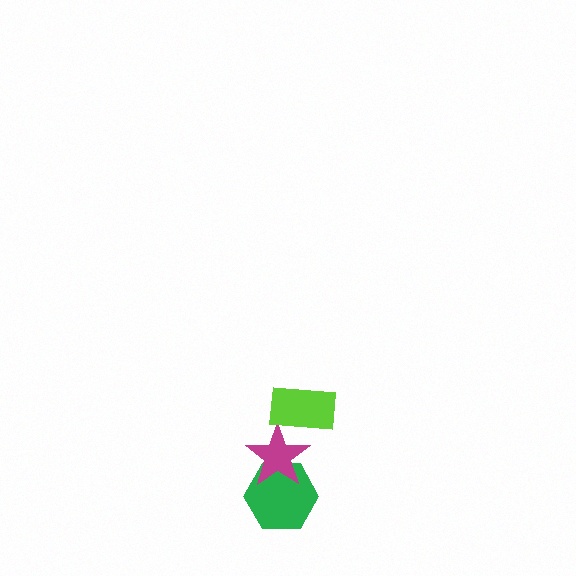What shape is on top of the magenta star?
The lime rectangle is on top of the magenta star.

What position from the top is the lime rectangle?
The lime rectangle is 1st from the top.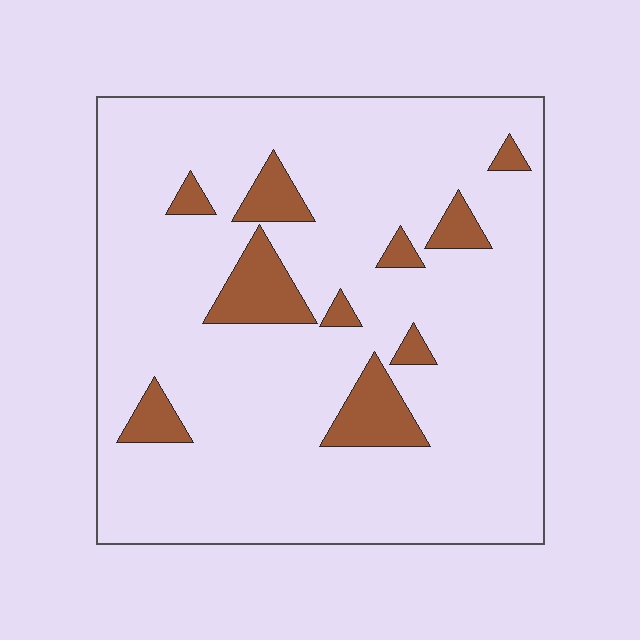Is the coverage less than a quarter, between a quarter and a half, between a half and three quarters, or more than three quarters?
Less than a quarter.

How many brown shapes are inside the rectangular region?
10.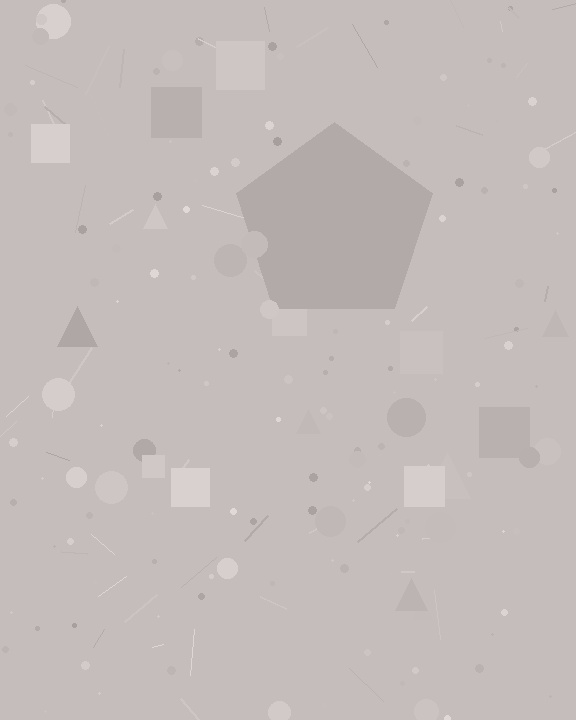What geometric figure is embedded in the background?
A pentagon is embedded in the background.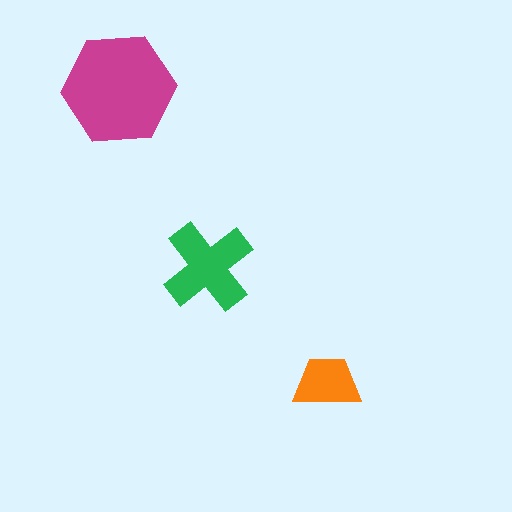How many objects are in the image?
There are 3 objects in the image.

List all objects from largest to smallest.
The magenta hexagon, the green cross, the orange trapezoid.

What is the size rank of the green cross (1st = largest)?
2nd.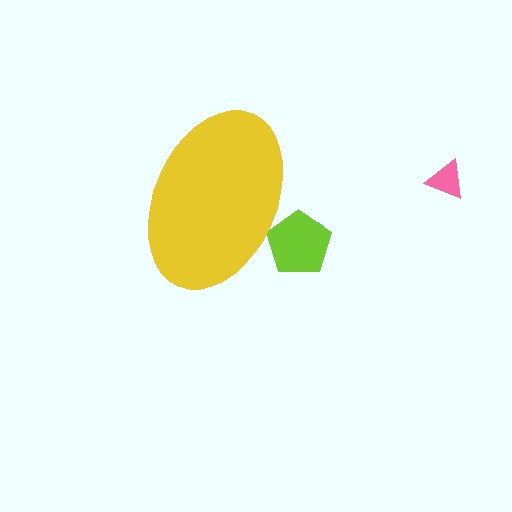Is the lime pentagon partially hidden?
Yes, the lime pentagon is partially hidden behind the yellow ellipse.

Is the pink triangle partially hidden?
No, the pink triangle is fully visible.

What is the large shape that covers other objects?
A yellow ellipse.